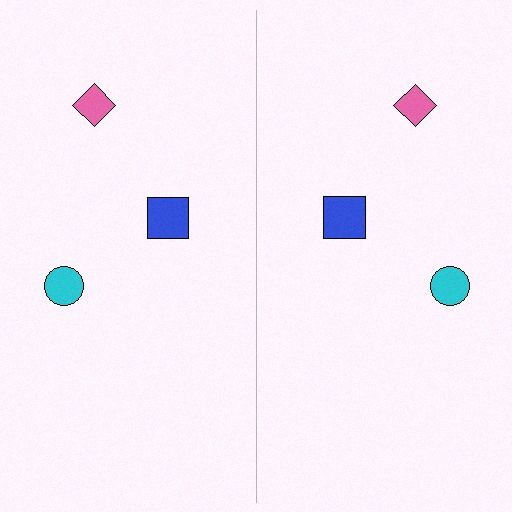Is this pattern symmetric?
Yes, this pattern has bilateral (reflection) symmetry.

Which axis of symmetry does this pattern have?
The pattern has a vertical axis of symmetry running through the center of the image.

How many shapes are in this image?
There are 6 shapes in this image.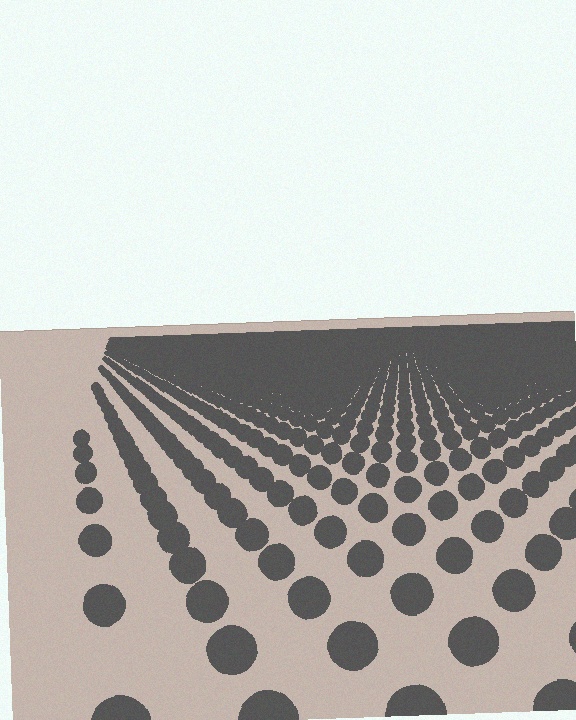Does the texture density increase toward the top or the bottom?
Density increases toward the top.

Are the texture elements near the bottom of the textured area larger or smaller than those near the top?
Larger. Near the bottom, elements are closer to the viewer and appear at a bigger on-screen size.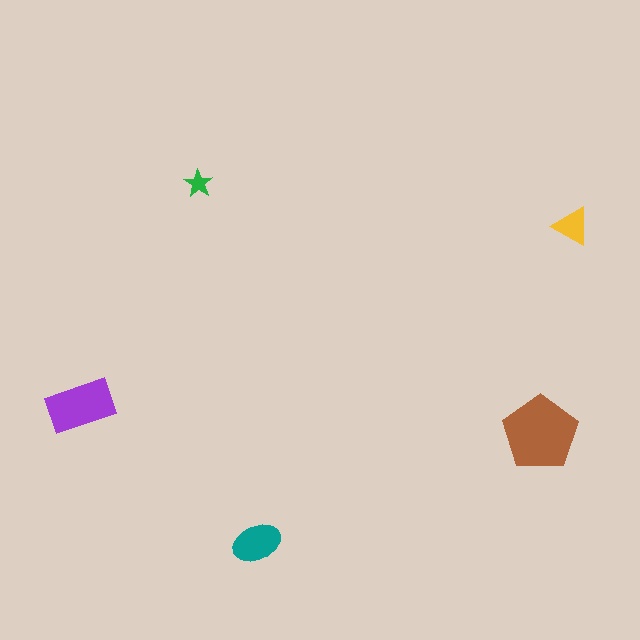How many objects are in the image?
There are 5 objects in the image.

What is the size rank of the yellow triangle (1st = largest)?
4th.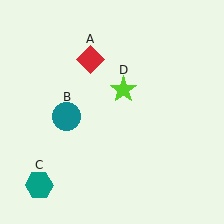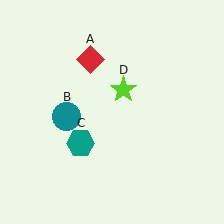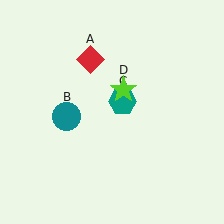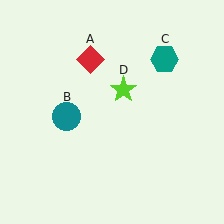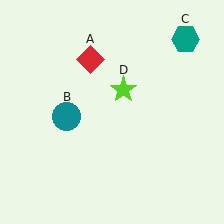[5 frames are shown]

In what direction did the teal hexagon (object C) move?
The teal hexagon (object C) moved up and to the right.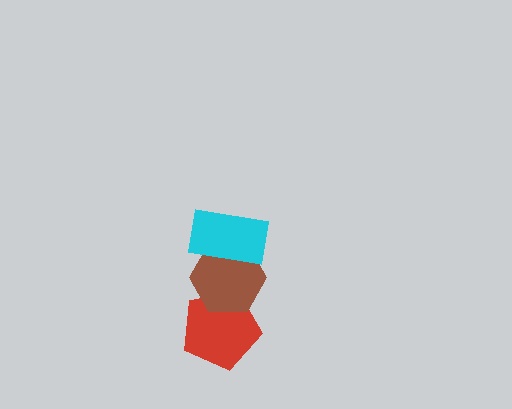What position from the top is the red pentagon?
The red pentagon is 3rd from the top.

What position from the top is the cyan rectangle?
The cyan rectangle is 1st from the top.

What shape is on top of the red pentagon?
The brown hexagon is on top of the red pentagon.